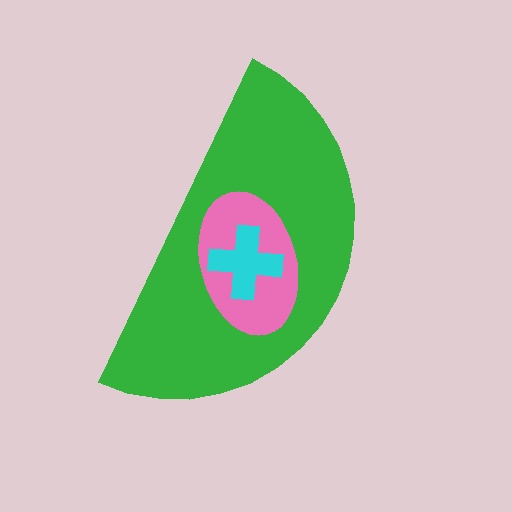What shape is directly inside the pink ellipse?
The cyan cross.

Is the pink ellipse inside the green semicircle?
Yes.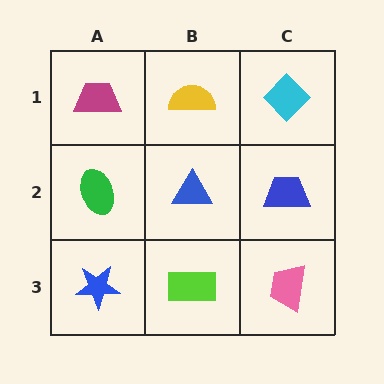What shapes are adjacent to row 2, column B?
A yellow semicircle (row 1, column B), a lime rectangle (row 3, column B), a green ellipse (row 2, column A), a blue trapezoid (row 2, column C).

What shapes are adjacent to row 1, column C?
A blue trapezoid (row 2, column C), a yellow semicircle (row 1, column B).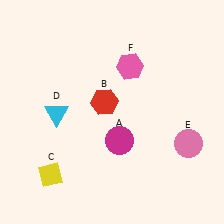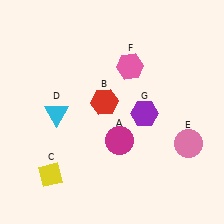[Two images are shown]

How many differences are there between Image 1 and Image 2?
There is 1 difference between the two images.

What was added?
A purple hexagon (G) was added in Image 2.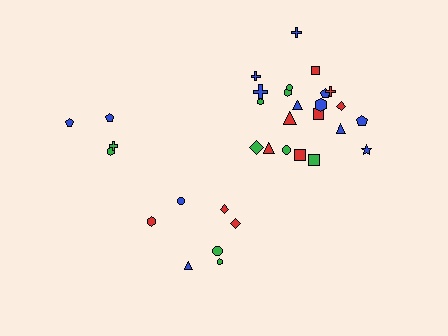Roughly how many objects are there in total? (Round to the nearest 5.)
Roughly 35 objects in total.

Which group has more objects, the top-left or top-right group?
The top-right group.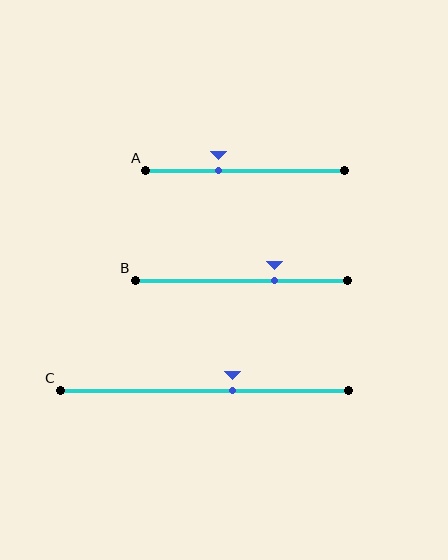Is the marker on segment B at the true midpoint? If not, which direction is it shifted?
No, the marker on segment B is shifted to the right by about 16% of the segment length.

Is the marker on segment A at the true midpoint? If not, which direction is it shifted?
No, the marker on segment A is shifted to the left by about 14% of the segment length.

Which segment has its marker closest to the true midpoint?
Segment C has its marker closest to the true midpoint.